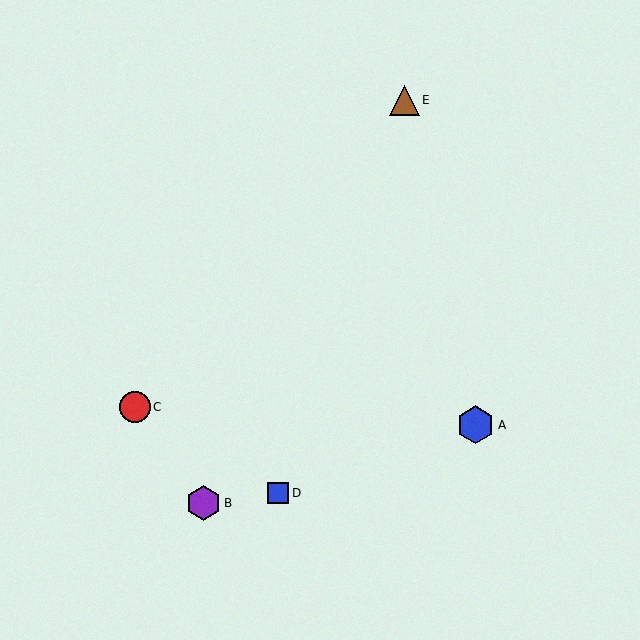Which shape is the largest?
The blue hexagon (labeled A) is the largest.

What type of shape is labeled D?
Shape D is a blue square.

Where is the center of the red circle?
The center of the red circle is at (135, 407).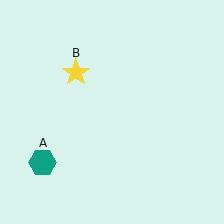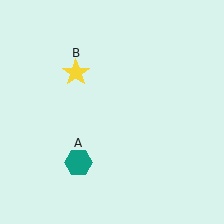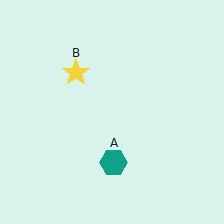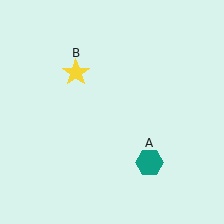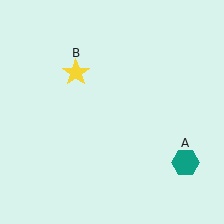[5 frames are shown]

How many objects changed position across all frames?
1 object changed position: teal hexagon (object A).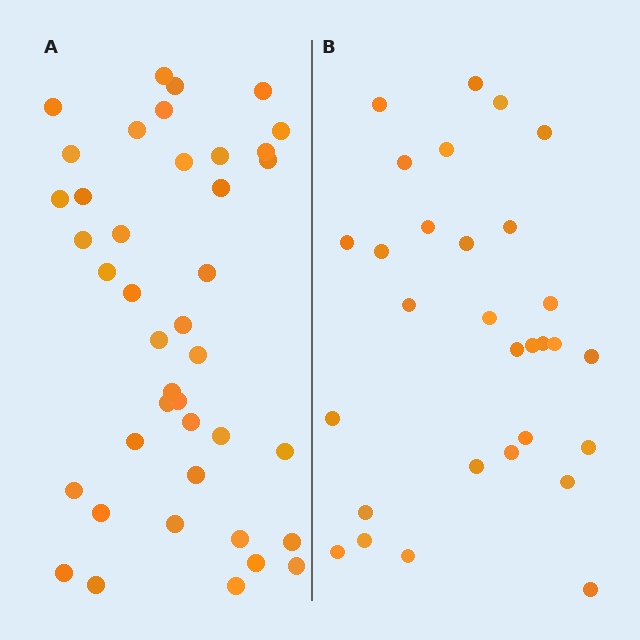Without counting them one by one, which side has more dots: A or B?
Region A (the left region) has more dots.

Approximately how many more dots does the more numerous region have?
Region A has roughly 12 or so more dots than region B.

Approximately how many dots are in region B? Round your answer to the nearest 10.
About 30 dots.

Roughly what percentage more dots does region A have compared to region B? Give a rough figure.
About 35% more.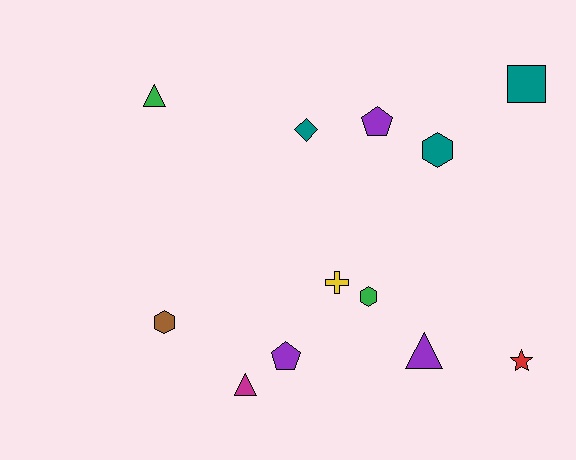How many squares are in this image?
There is 1 square.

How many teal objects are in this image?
There are 3 teal objects.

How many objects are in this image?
There are 12 objects.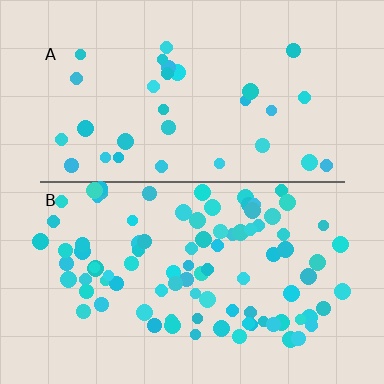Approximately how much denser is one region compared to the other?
Approximately 2.9× — region B over region A.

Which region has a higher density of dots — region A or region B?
B (the bottom).